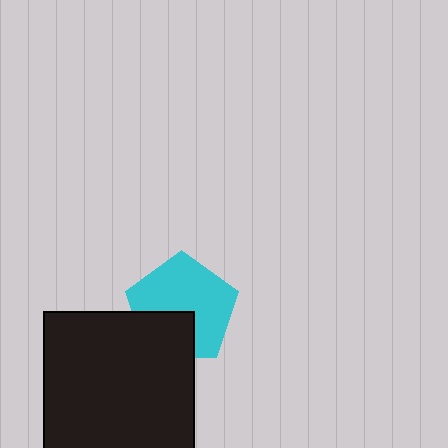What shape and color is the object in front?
The object in front is a black rectangle.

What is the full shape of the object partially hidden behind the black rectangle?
The partially hidden object is a cyan pentagon.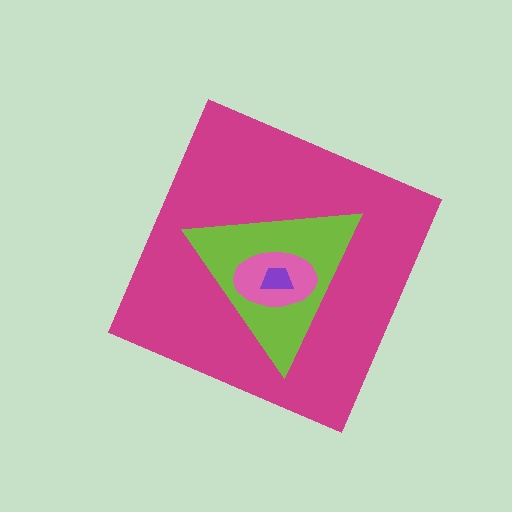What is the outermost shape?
The magenta diamond.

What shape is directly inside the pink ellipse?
The purple trapezoid.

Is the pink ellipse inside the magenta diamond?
Yes.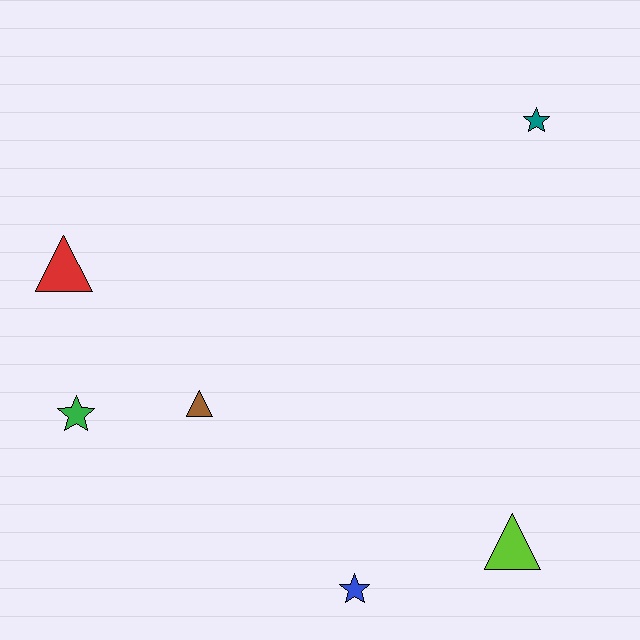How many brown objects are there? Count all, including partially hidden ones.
There is 1 brown object.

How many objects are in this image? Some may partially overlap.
There are 6 objects.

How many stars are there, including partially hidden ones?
There are 3 stars.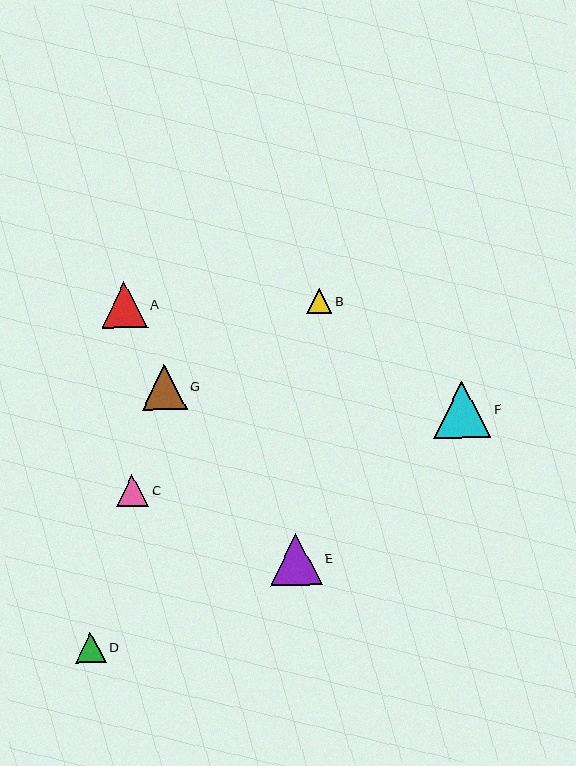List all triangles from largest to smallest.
From largest to smallest: F, E, A, G, C, D, B.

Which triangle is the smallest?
Triangle B is the smallest with a size of approximately 25 pixels.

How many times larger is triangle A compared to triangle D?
Triangle A is approximately 1.5 times the size of triangle D.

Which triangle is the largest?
Triangle F is the largest with a size of approximately 57 pixels.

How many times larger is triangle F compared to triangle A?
Triangle F is approximately 1.2 times the size of triangle A.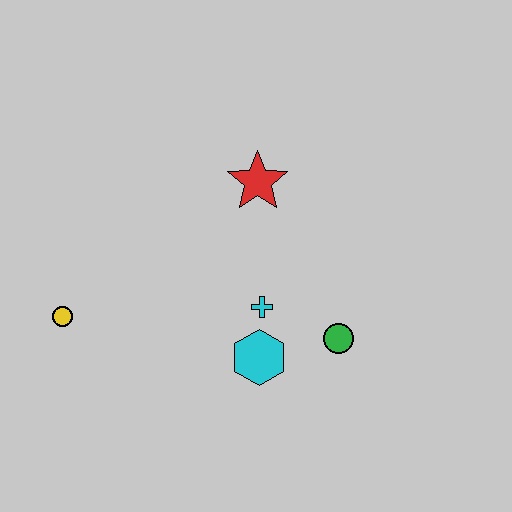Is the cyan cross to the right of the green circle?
No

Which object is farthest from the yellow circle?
The green circle is farthest from the yellow circle.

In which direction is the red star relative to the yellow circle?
The red star is to the right of the yellow circle.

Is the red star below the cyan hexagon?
No